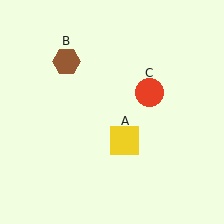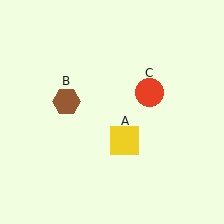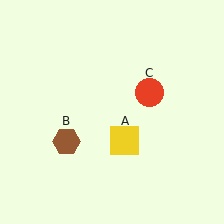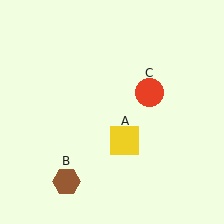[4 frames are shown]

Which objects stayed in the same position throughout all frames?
Yellow square (object A) and red circle (object C) remained stationary.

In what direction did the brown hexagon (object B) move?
The brown hexagon (object B) moved down.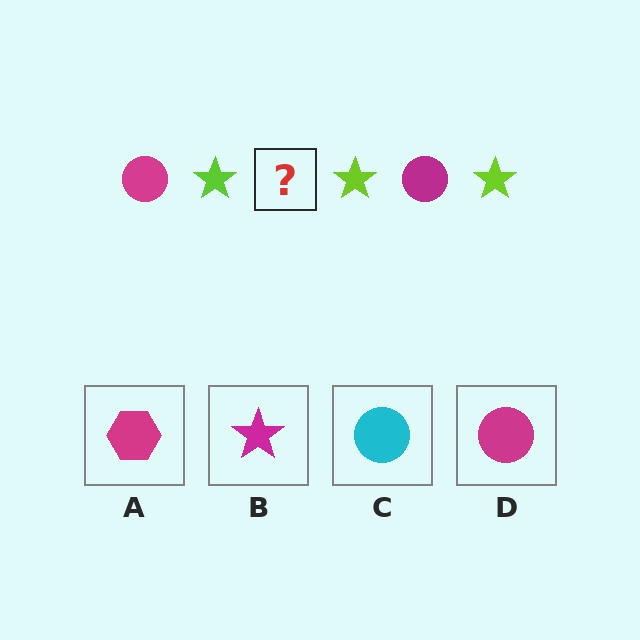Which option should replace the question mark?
Option D.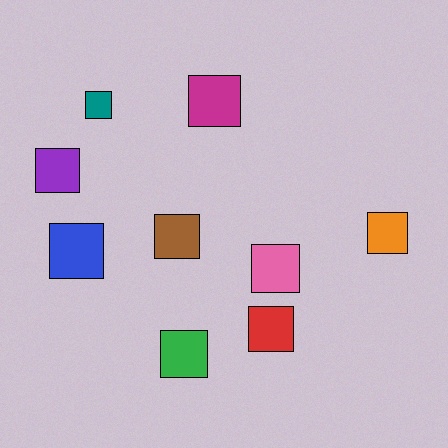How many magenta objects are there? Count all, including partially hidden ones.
There is 1 magenta object.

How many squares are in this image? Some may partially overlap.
There are 9 squares.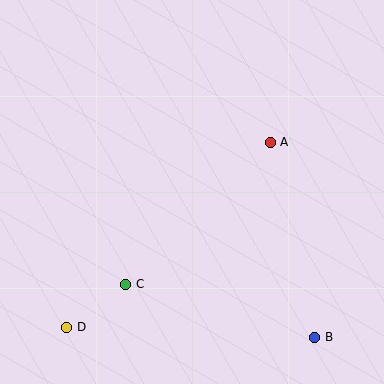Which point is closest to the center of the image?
Point A at (270, 142) is closest to the center.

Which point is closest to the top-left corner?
Point A is closest to the top-left corner.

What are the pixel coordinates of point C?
Point C is at (126, 284).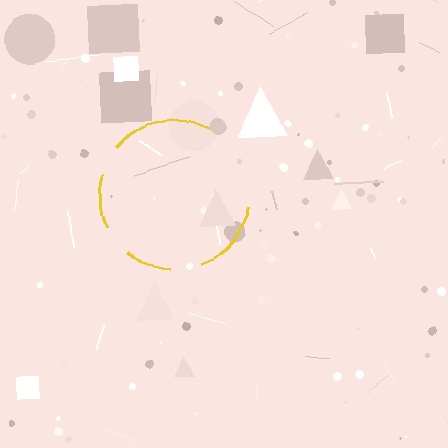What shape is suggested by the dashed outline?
The dashed outline suggests a circle.